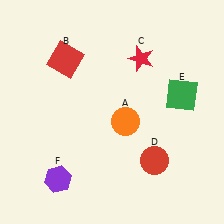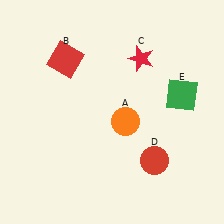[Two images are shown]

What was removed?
The purple hexagon (F) was removed in Image 2.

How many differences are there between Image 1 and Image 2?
There is 1 difference between the two images.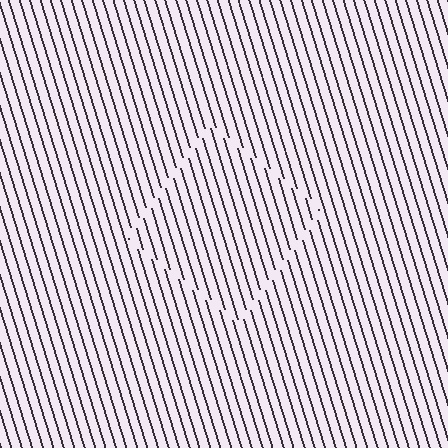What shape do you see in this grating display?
An illusory square. The interior of the shape contains the same grating, shifted by half a period — the contour is defined by the phase discontinuity where line-ends from the inner and outer gratings abut.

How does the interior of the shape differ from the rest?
The interior of the shape contains the same grating, shifted by half a period — the contour is defined by the phase discontinuity where line-ends from the inner and outer gratings abut.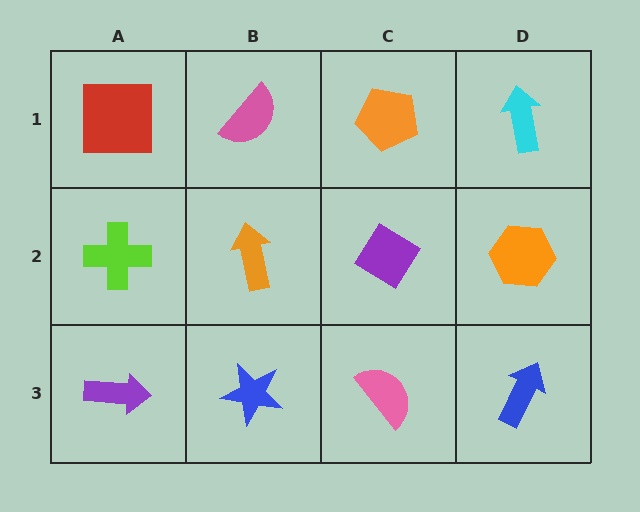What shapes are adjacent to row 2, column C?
An orange pentagon (row 1, column C), a pink semicircle (row 3, column C), an orange arrow (row 2, column B), an orange hexagon (row 2, column D).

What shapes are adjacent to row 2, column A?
A red square (row 1, column A), a purple arrow (row 3, column A), an orange arrow (row 2, column B).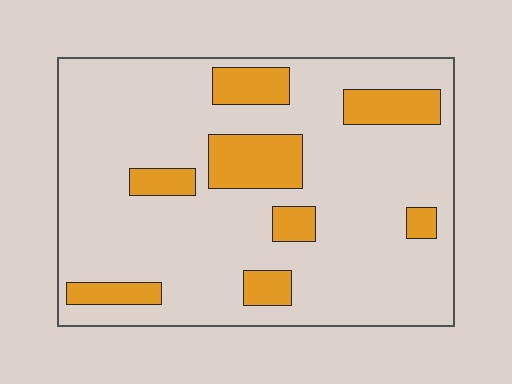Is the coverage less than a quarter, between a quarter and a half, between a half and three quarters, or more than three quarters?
Less than a quarter.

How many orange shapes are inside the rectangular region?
8.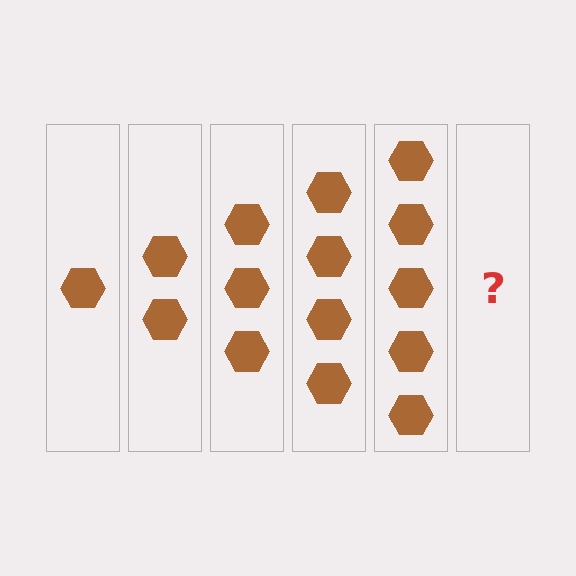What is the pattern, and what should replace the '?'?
The pattern is that each step adds one more hexagon. The '?' should be 6 hexagons.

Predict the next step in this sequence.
The next step is 6 hexagons.